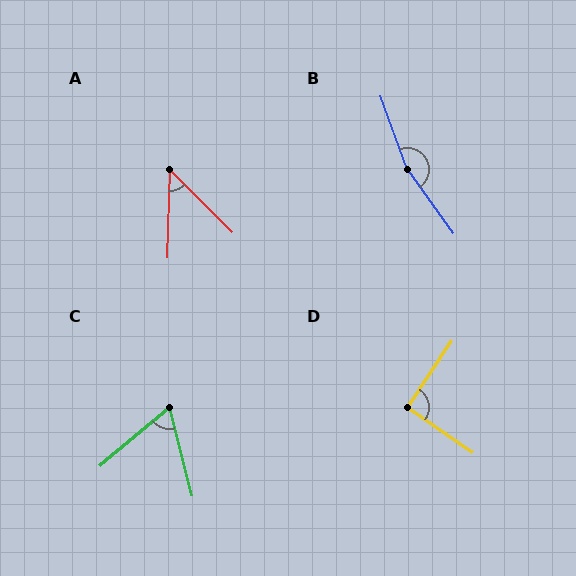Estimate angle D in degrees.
Approximately 91 degrees.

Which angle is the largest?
B, at approximately 164 degrees.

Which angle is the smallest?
A, at approximately 47 degrees.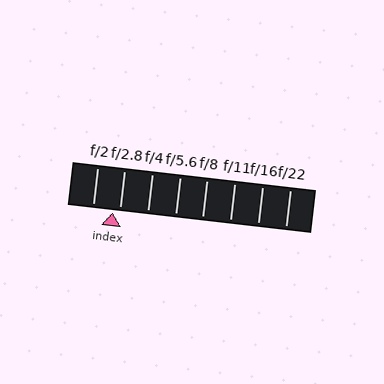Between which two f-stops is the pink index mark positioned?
The index mark is between f/2 and f/2.8.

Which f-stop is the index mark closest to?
The index mark is closest to f/2.8.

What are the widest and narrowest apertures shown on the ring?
The widest aperture shown is f/2 and the narrowest is f/22.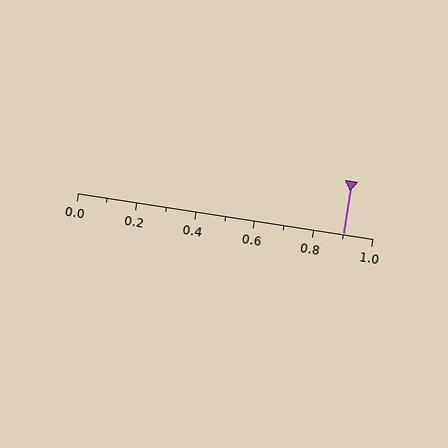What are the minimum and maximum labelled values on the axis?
The axis runs from 0.0 to 1.0.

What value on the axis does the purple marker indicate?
The marker indicates approximately 0.9.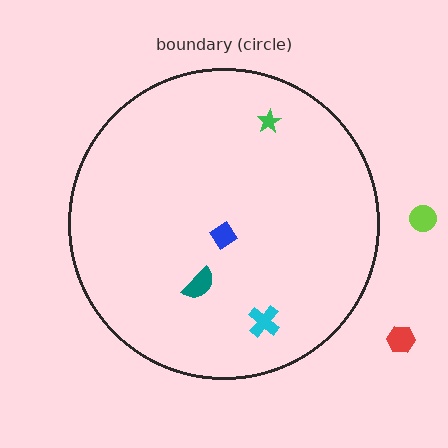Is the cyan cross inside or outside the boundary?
Inside.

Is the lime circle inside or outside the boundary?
Outside.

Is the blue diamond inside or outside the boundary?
Inside.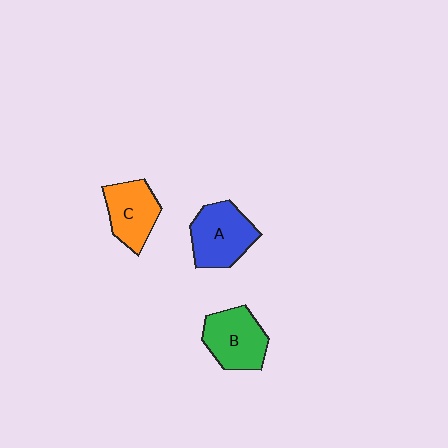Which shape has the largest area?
Shape A (blue).